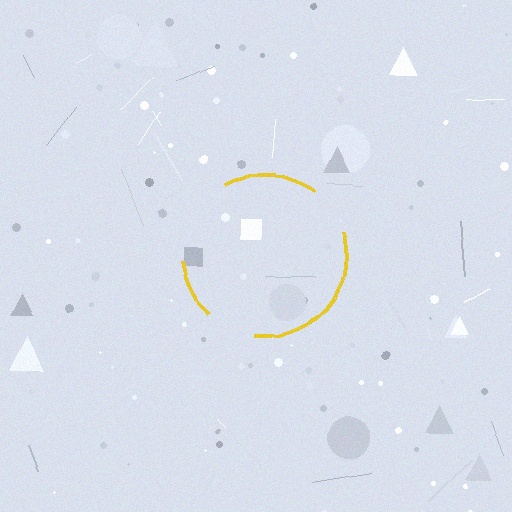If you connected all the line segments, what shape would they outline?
They would outline a circle.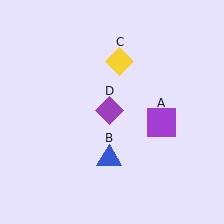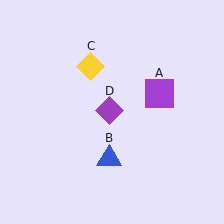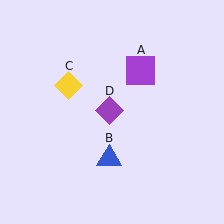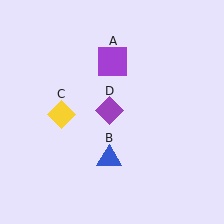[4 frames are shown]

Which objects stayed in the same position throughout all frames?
Blue triangle (object B) and purple diamond (object D) remained stationary.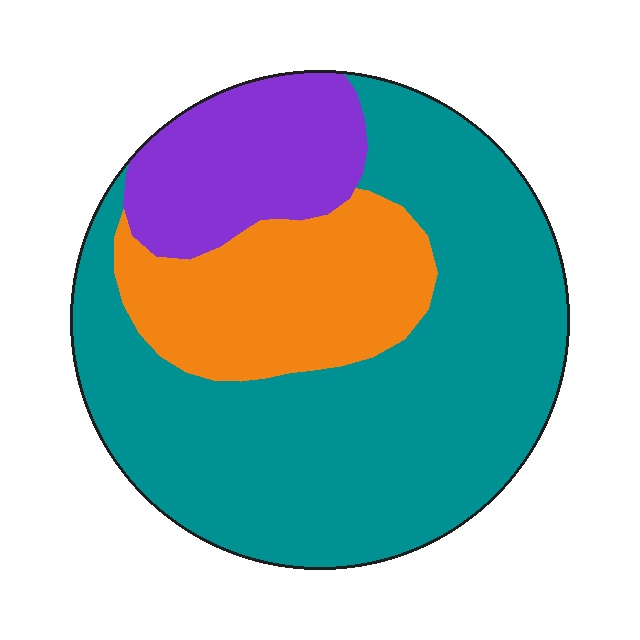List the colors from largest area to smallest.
From largest to smallest: teal, orange, purple.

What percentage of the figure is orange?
Orange takes up about one fifth (1/5) of the figure.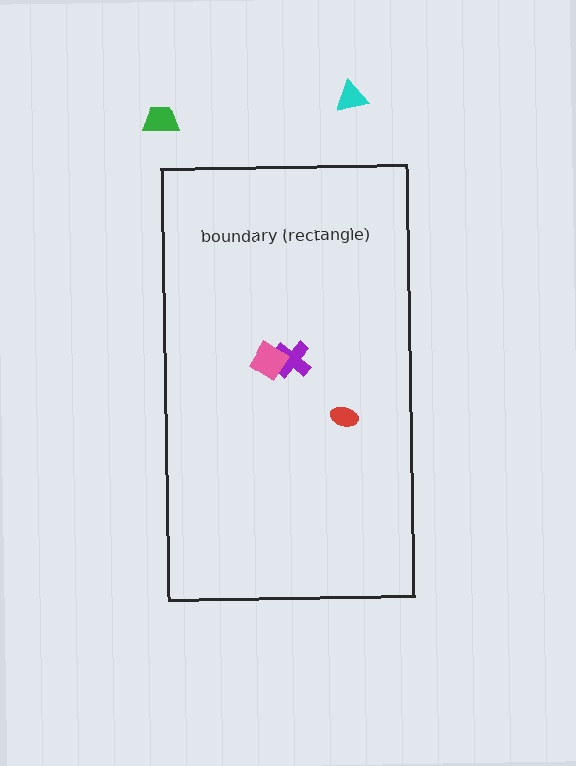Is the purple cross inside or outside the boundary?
Inside.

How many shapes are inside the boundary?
3 inside, 2 outside.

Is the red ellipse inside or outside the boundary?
Inside.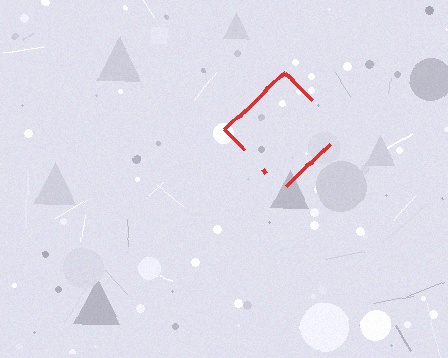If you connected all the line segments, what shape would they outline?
They would outline a diamond.